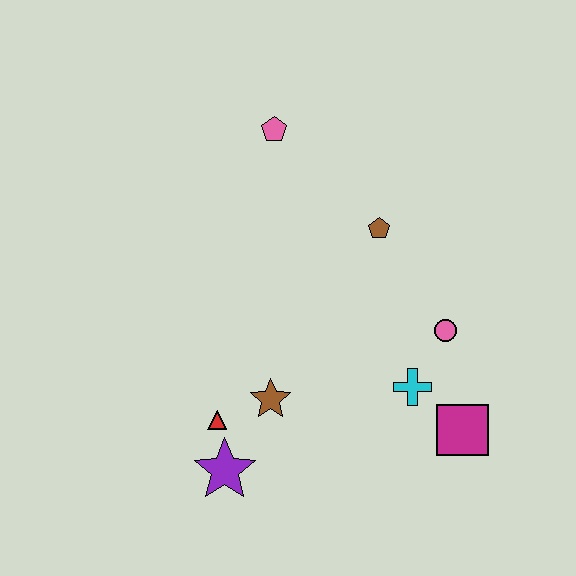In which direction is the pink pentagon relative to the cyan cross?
The pink pentagon is above the cyan cross.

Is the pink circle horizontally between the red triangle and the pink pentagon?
No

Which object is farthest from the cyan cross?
The pink pentagon is farthest from the cyan cross.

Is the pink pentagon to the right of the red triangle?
Yes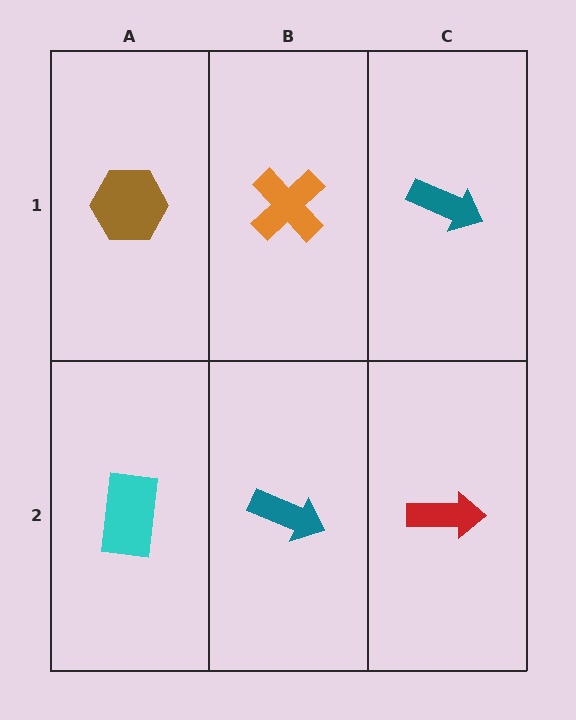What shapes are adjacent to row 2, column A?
A brown hexagon (row 1, column A), a teal arrow (row 2, column B).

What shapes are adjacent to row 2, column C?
A teal arrow (row 1, column C), a teal arrow (row 2, column B).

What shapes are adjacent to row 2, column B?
An orange cross (row 1, column B), a cyan rectangle (row 2, column A), a red arrow (row 2, column C).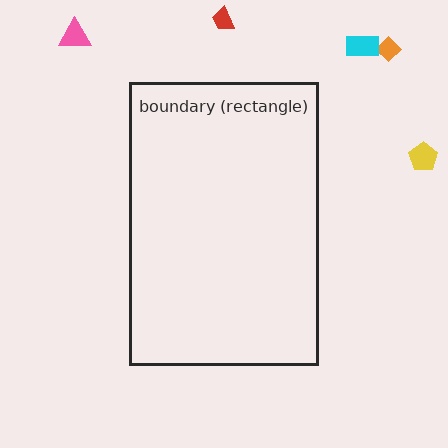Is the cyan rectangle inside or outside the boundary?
Outside.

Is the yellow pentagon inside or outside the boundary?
Outside.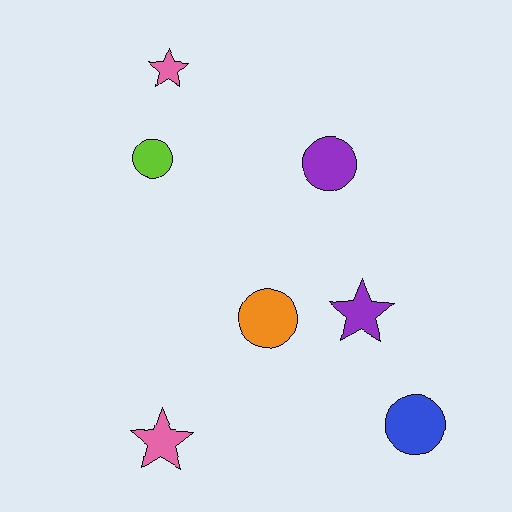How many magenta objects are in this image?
There are no magenta objects.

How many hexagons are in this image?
There are no hexagons.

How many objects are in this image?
There are 7 objects.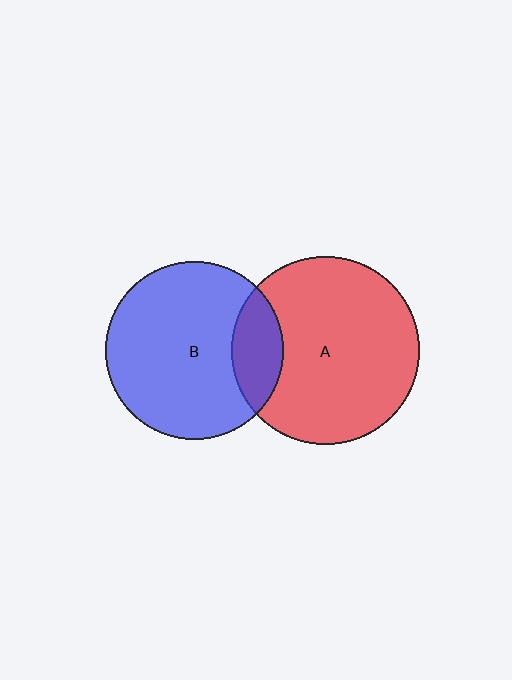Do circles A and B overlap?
Yes.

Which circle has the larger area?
Circle A (red).